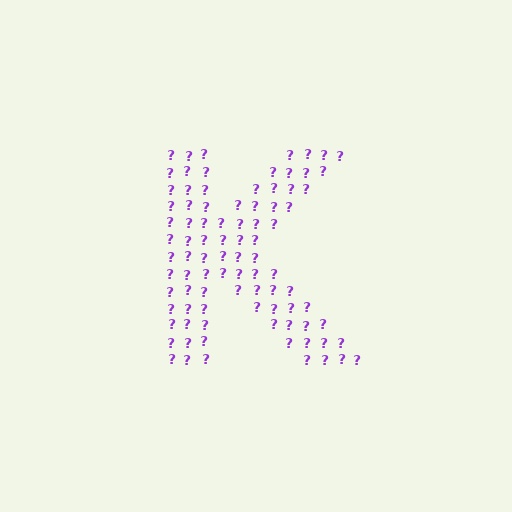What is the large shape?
The large shape is the letter K.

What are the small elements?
The small elements are question marks.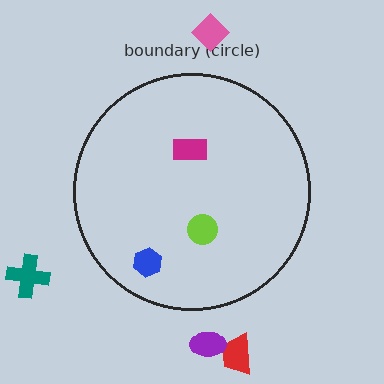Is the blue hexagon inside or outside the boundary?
Inside.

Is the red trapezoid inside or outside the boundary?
Outside.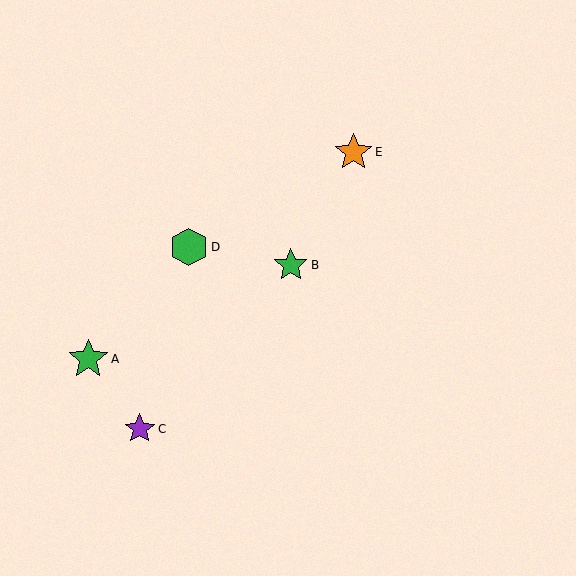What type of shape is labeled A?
Shape A is a green star.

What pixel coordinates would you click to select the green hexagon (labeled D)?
Click at (189, 247) to select the green hexagon D.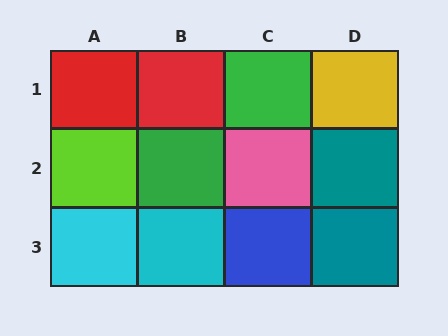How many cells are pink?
1 cell is pink.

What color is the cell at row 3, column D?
Teal.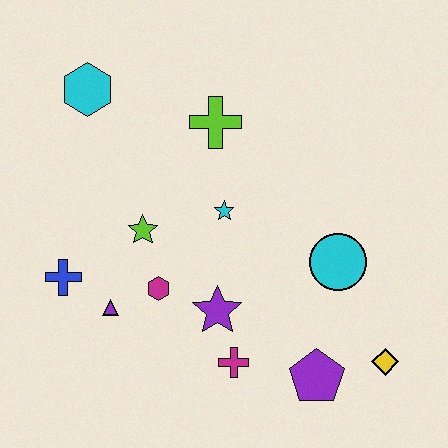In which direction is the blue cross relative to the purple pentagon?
The blue cross is to the left of the purple pentagon.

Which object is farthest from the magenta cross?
The cyan hexagon is farthest from the magenta cross.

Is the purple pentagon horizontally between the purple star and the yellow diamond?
Yes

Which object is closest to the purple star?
The magenta cross is closest to the purple star.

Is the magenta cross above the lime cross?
No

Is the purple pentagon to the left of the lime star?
No